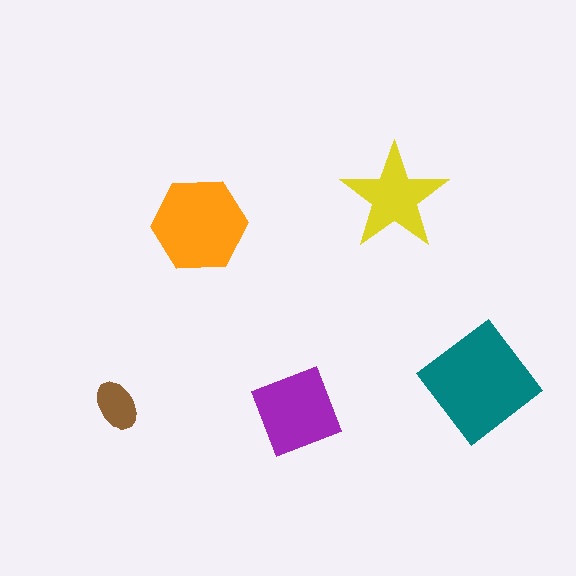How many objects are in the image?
There are 5 objects in the image.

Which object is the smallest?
The brown ellipse.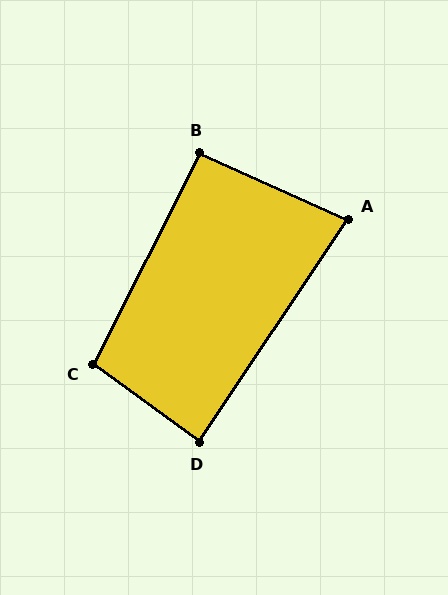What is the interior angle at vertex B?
Approximately 93 degrees (approximately right).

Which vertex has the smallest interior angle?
A, at approximately 80 degrees.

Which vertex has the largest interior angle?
C, at approximately 100 degrees.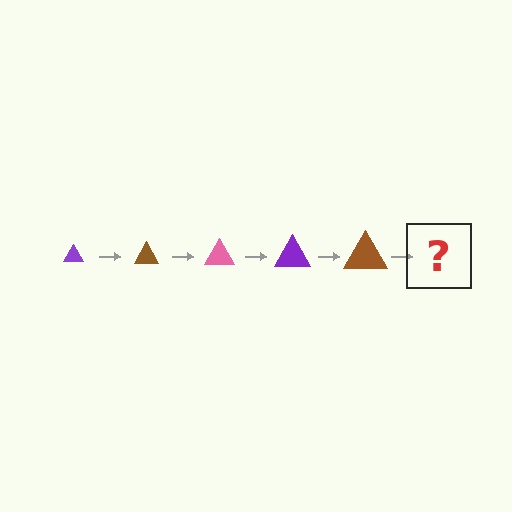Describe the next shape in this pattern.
It should be a pink triangle, larger than the previous one.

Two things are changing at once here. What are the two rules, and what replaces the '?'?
The two rules are that the triangle grows larger each step and the color cycles through purple, brown, and pink. The '?' should be a pink triangle, larger than the previous one.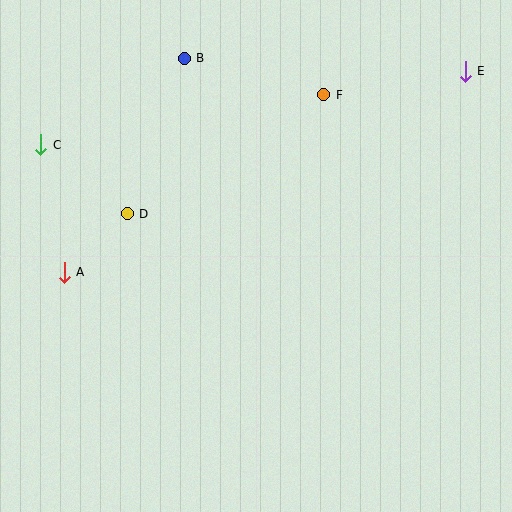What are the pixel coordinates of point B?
Point B is at (184, 58).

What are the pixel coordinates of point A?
Point A is at (64, 272).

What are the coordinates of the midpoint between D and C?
The midpoint between D and C is at (84, 179).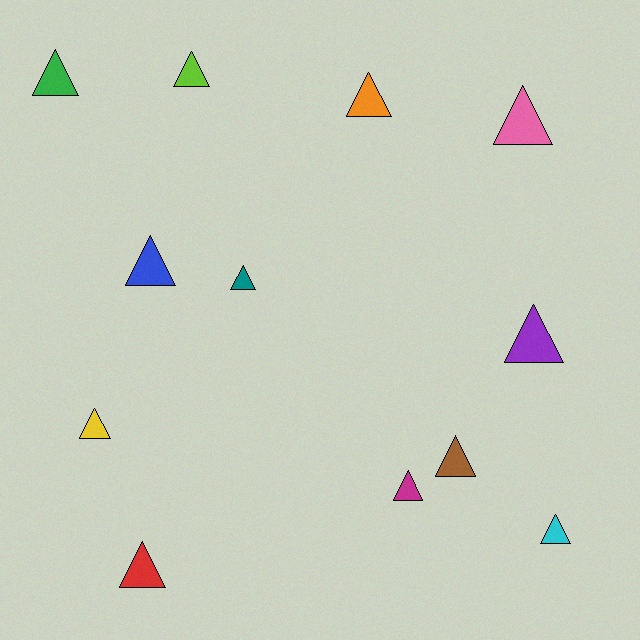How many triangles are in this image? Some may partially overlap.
There are 12 triangles.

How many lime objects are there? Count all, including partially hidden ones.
There is 1 lime object.